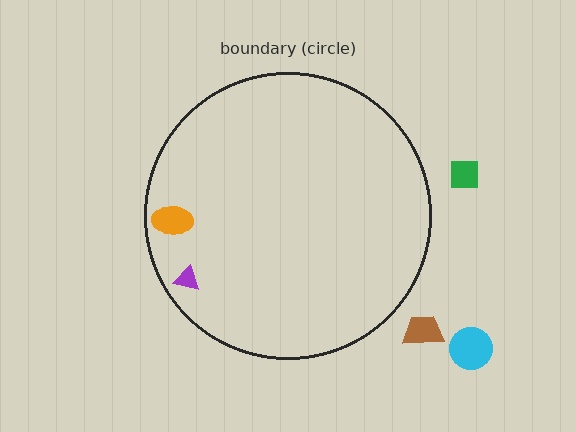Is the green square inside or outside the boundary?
Outside.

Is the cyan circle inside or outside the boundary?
Outside.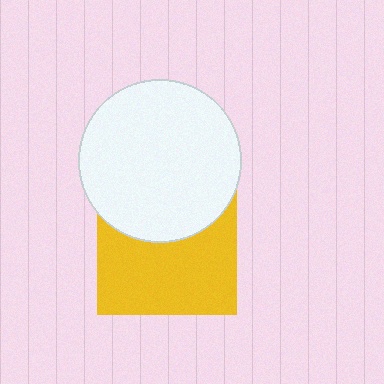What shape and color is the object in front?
The object in front is a white circle.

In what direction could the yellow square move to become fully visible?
The yellow square could move down. That would shift it out from behind the white circle entirely.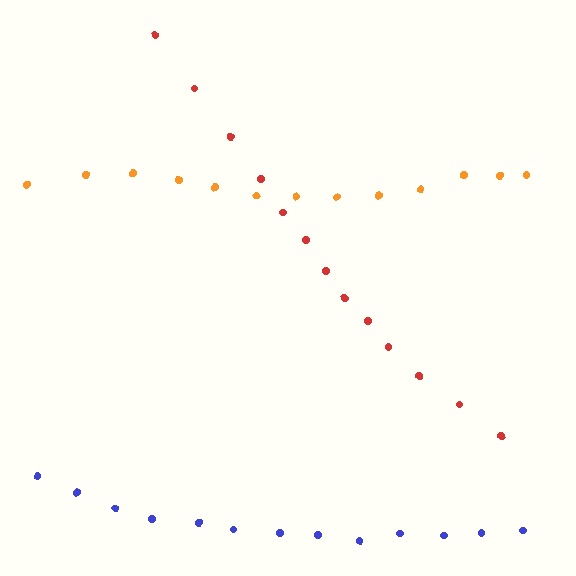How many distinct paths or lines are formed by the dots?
There are 3 distinct paths.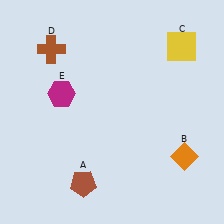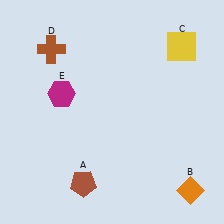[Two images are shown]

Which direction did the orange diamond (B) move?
The orange diamond (B) moved down.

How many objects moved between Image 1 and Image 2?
1 object moved between the two images.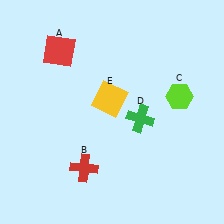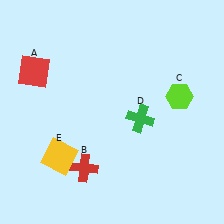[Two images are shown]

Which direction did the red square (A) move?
The red square (A) moved left.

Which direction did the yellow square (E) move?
The yellow square (E) moved down.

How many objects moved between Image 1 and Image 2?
2 objects moved between the two images.